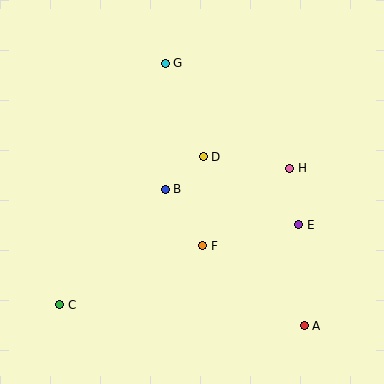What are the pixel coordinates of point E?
Point E is at (299, 225).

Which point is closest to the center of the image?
Point B at (165, 189) is closest to the center.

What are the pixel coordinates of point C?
Point C is at (60, 305).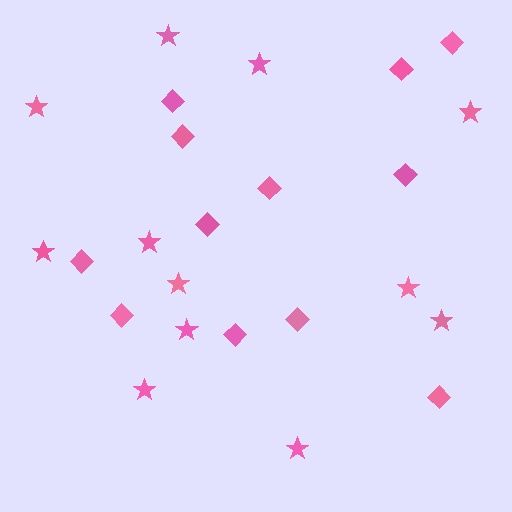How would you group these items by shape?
There are 2 groups: one group of diamonds (12) and one group of stars (12).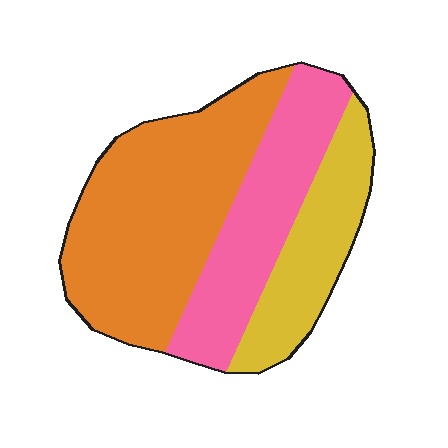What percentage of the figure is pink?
Pink covers around 30% of the figure.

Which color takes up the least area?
Yellow, at roughly 25%.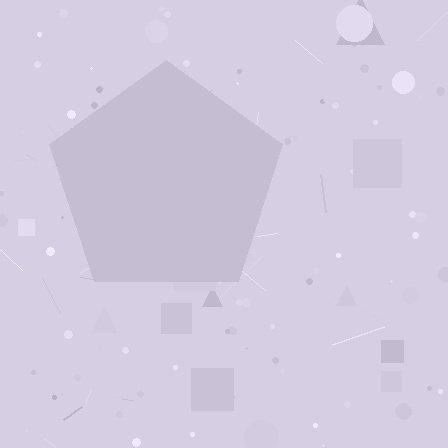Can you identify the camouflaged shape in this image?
The camouflaged shape is a pentagon.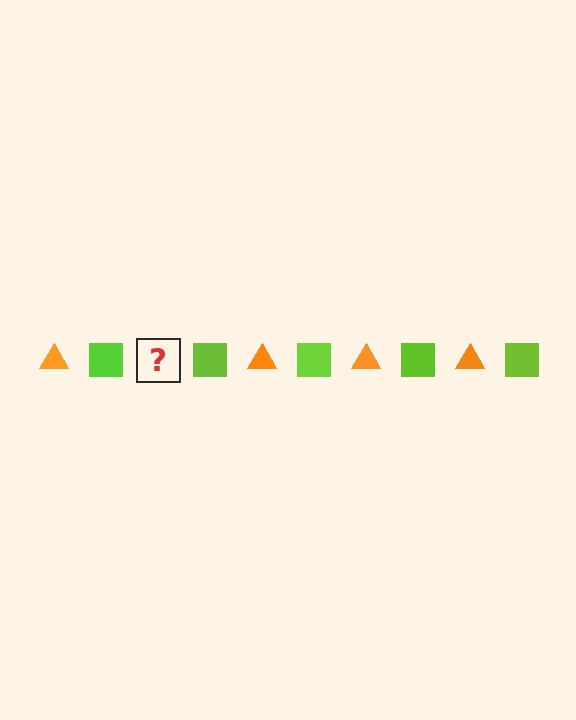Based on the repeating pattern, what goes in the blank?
The blank should be an orange triangle.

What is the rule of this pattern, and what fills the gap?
The rule is that the pattern alternates between orange triangle and lime square. The gap should be filled with an orange triangle.